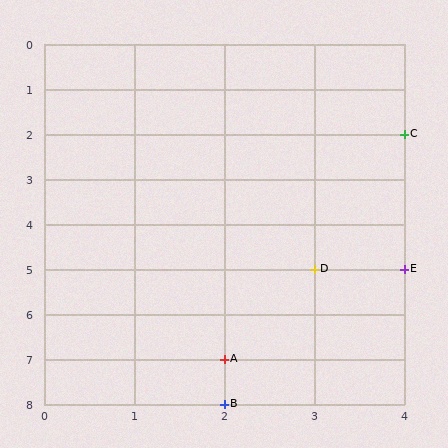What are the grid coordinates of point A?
Point A is at grid coordinates (2, 7).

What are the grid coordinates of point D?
Point D is at grid coordinates (3, 5).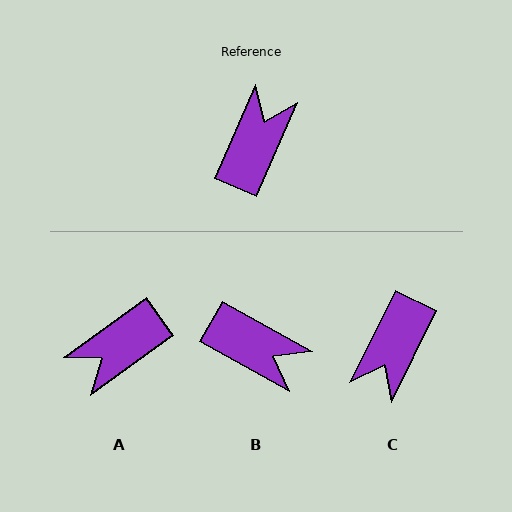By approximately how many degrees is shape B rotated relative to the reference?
Approximately 96 degrees clockwise.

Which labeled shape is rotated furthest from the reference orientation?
C, about 177 degrees away.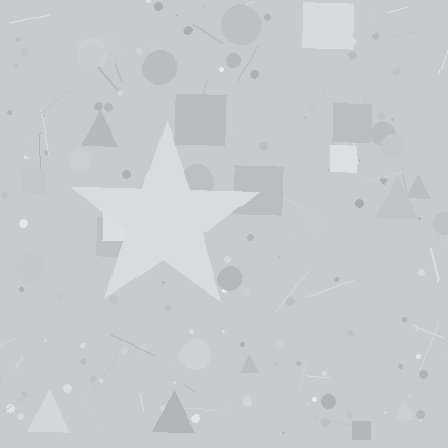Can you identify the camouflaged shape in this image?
The camouflaged shape is a star.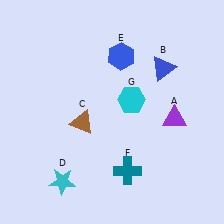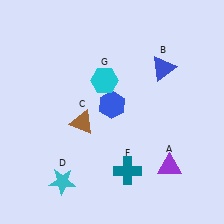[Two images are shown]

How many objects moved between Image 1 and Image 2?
3 objects moved between the two images.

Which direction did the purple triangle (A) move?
The purple triangle (A) moved down.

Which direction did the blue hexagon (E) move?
The blue hexagon (E) moved down.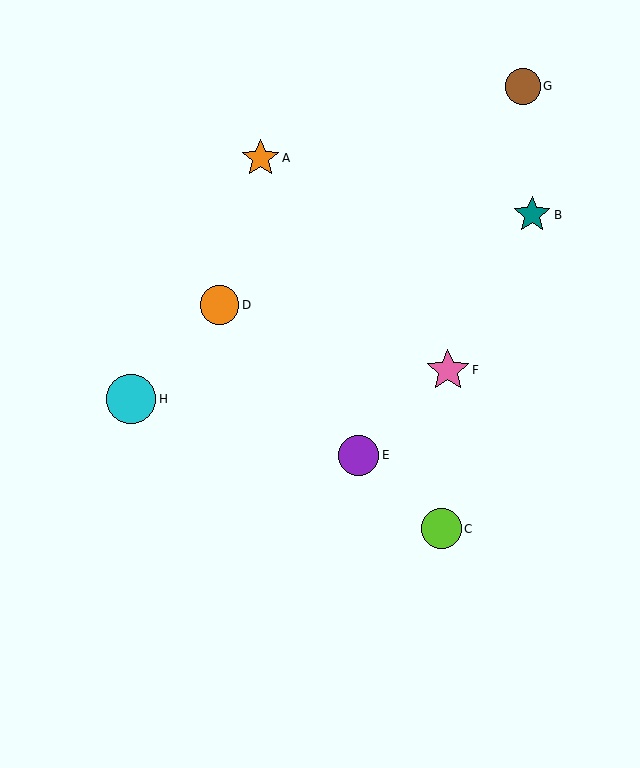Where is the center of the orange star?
The center of the orange star is at (261, 158).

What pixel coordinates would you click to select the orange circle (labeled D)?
Click at (220, 305) to select the orange circle D.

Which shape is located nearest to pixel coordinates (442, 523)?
The lime circle (labeled C) at (441, 529) is nearest to that location.